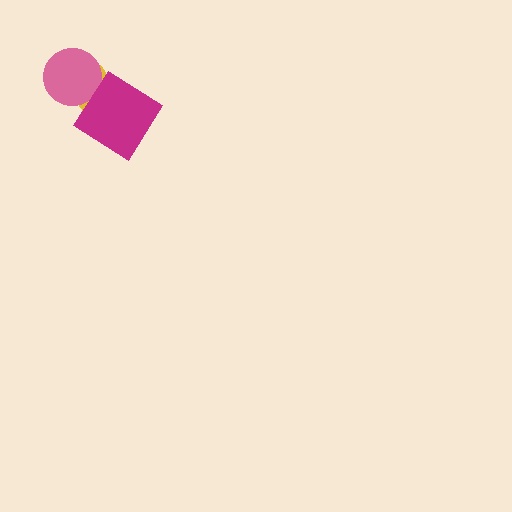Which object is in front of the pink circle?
The magenta diamond is in front of the pink circle.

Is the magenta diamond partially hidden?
No, no other shape covers it.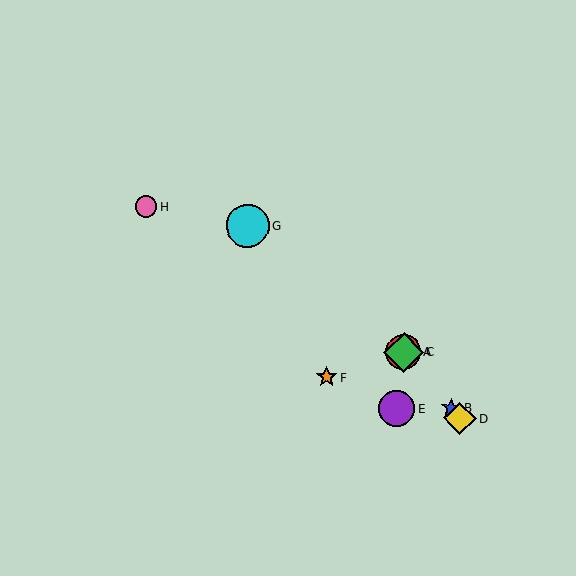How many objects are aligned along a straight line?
4 objects (A, B, C, D) are aligned along a straight line.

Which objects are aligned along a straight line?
Objects A, B, C, D are aligned along a straight line.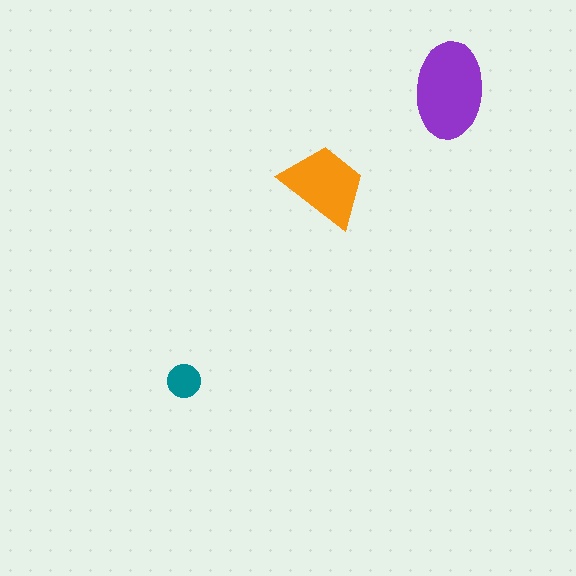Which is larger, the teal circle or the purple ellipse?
The purple ellipse.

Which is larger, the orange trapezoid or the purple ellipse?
The purple ellipse.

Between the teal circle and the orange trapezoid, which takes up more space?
The orange trapezoid.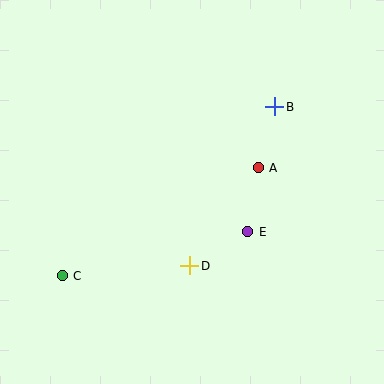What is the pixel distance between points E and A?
The distance between E and A is 65 pixels.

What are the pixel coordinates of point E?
Point E is at (248, 232).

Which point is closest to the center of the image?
Point E at (248, 232) is closest to the center.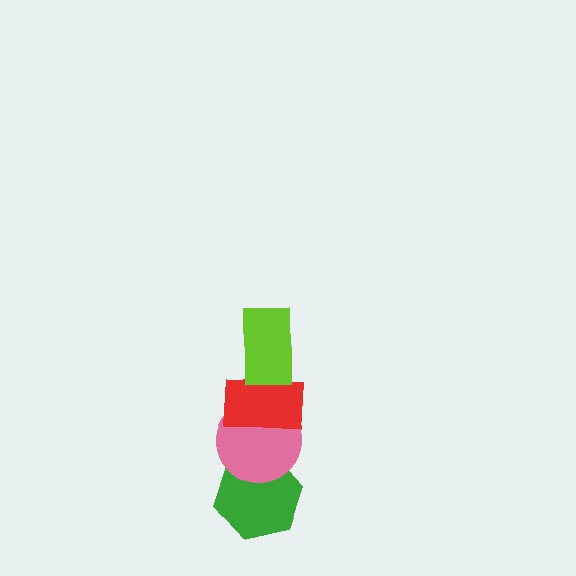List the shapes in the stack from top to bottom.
From top to bottom: the lime rectangle, the red rectangle, the pink circle, the green hexagon.